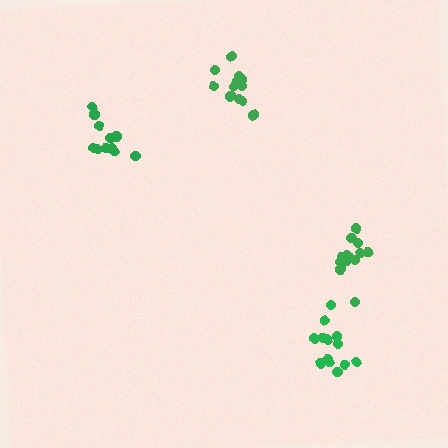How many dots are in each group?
Group 1: 12 dots, Group 2: 13 dots, Group 3: 11 dots, Group 4: 12 dots (48 total).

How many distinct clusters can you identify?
There are 4 distinct clusters.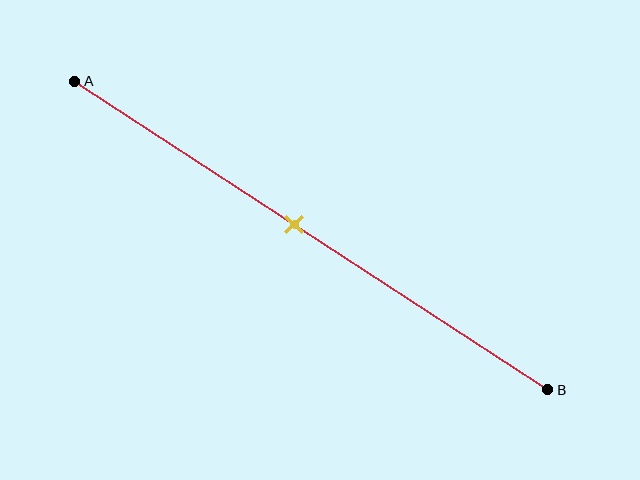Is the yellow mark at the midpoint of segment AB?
No, the mark is at about 45% from A, not at the 50% midpoint.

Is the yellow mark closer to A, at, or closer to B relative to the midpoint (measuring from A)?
The yellow mark is closer to point A than the midpoint of segment AB.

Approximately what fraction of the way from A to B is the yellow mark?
The yellow mark is approximately 45% of the way from A to B.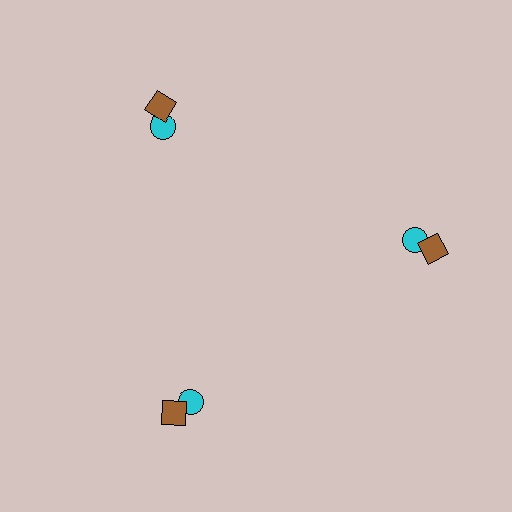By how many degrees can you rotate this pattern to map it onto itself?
The pattern maps onto itself every 120 degrees of rotation.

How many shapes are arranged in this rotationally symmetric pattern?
There are 6 shapes, arranged in 3 groups of 2.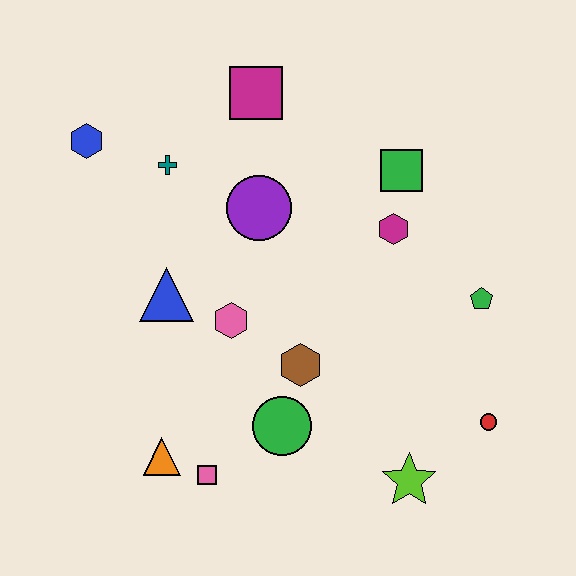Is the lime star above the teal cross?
No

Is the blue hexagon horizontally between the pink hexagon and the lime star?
No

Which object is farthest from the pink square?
The magenta square is farthest from the pink square.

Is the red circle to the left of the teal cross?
No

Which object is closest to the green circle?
The brown hexagon is closest to the green circle.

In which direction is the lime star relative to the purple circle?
The lime star is below the purple circle.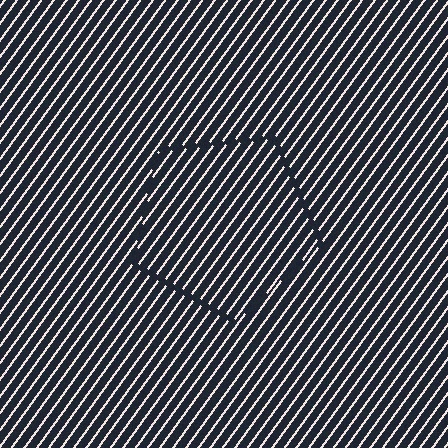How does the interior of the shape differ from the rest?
The interior of the shape contains the same grating, shifted by half a period — the contour is defined by the phase discontinuity where line-ends from the inner and outer gratings abut.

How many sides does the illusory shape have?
5 sides — the line-ends trace a pentagon.